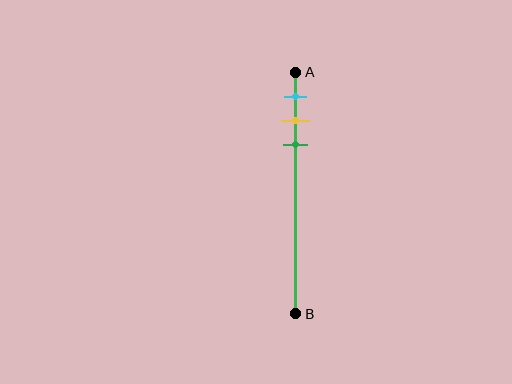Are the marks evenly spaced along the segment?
Yes, the marks are approximately evenly spaced.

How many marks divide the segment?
There are 3 marks dividing the segment.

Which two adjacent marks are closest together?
The yellow and green marks are the closest adjacent pair.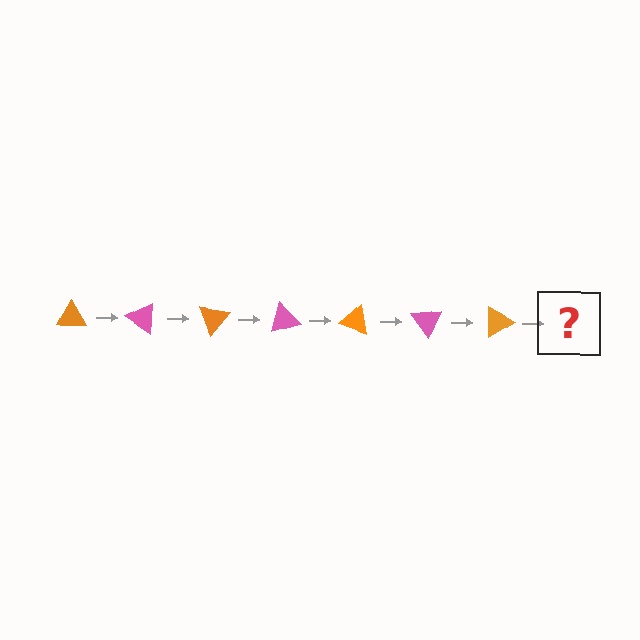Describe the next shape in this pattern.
It should be a pink triangle, rotated 245 degrees from the start.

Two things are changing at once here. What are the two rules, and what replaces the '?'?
The two rules are that it rotates 35 degrees each step and the color cycles through orange and pink. The '?' should be a pink triangle, rotated 245 degrees from the start.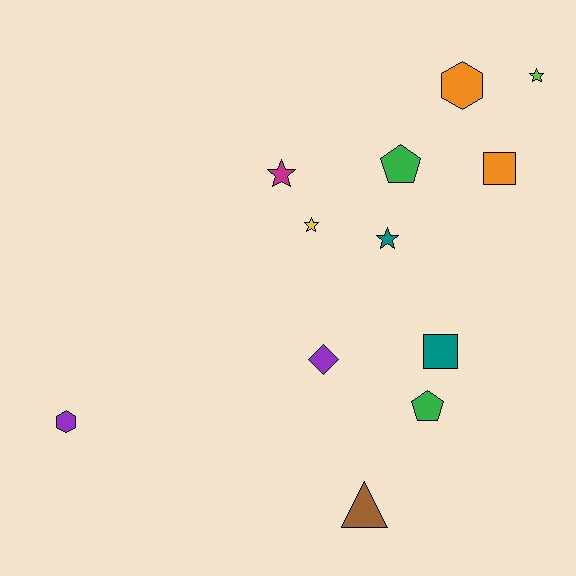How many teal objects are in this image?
There are 2 teal objects.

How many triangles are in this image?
There is 1 triangle.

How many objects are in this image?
There are 12 objects.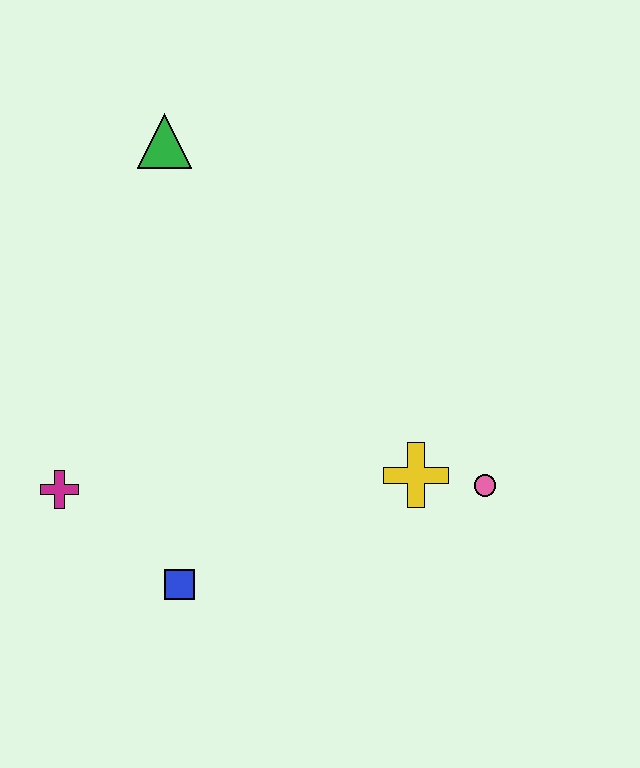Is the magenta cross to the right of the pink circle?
No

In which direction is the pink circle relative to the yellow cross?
The pink circle is to the right of the yellow cross.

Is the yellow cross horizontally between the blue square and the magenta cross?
No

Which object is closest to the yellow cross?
The pink circle is closest to the yellow cross.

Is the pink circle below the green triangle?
Yes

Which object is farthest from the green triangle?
The pink circle is farthest from the green triangle.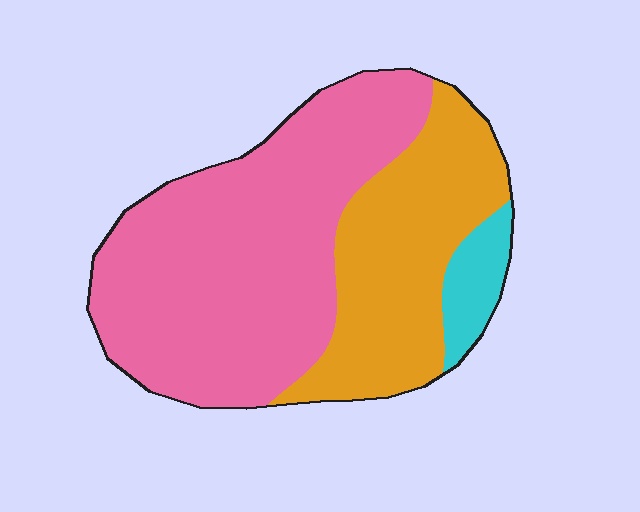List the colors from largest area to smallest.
From largest to smallest: pink, orange, cyan.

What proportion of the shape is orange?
Orange takes up about one third (1/3) of the shape.